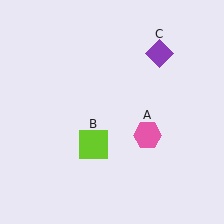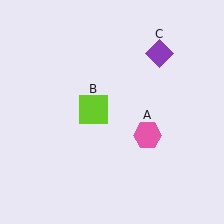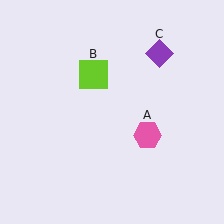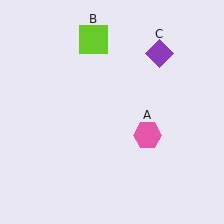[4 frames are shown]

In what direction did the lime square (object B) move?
The lime square (object B) moved up.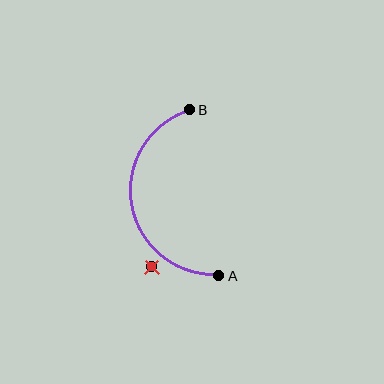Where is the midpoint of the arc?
The arc midpoint is the point on the curve farthest from the straight line joining A and B. It sits to the left of that line.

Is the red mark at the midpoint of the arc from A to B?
No — the red mark does not lie on the arc at all. It sits slightly outside the curve.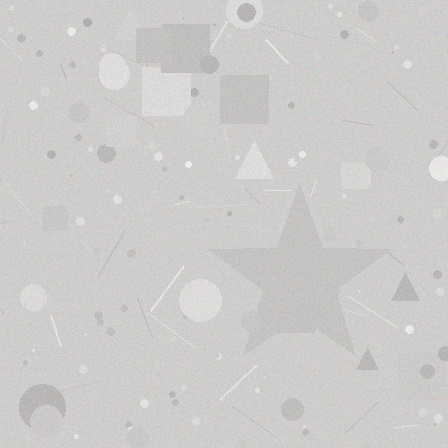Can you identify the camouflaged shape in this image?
The camouflaged shape is a star.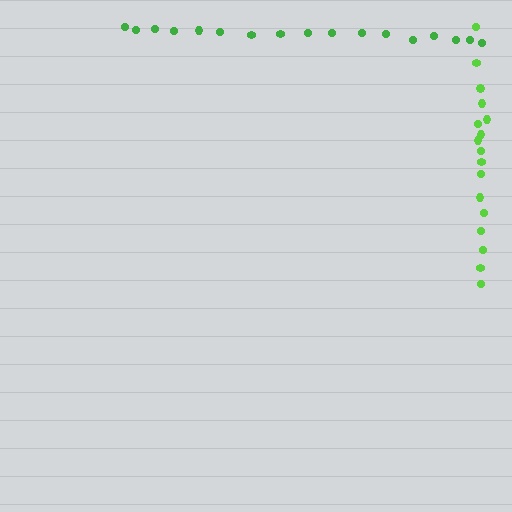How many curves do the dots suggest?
There are 2 distinct paths.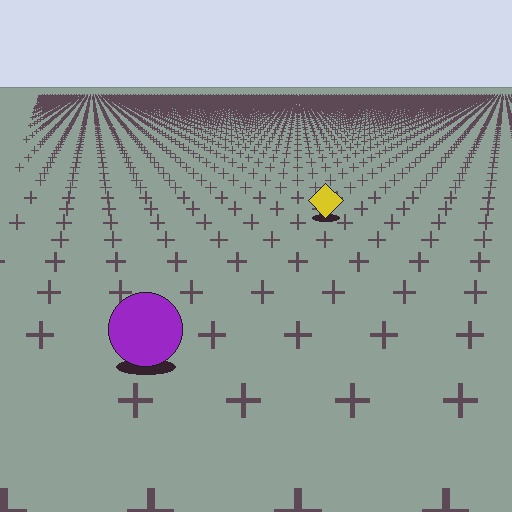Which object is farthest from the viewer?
The yellow diamond is farthest from the viewer. It appears smaller and the ground texture around it is denser.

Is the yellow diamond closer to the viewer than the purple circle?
No. The purple circle is closer — you can tell from the texture gradient: the ground texture is coarser near it.